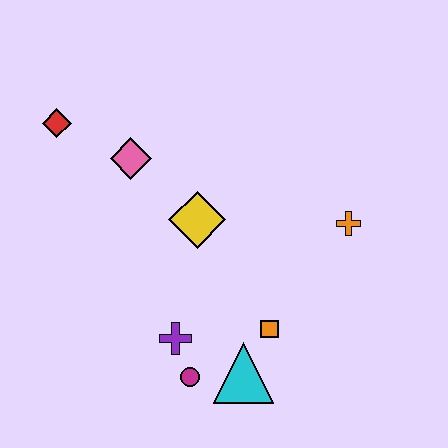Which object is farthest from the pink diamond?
The cyan triangle is farthest from the pink diamond.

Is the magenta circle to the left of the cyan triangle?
Yes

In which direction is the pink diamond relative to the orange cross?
The pink diamond is to the left of the orange cross.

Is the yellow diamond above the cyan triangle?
Yes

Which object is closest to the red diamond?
The pink diamond is closest to the red diamond.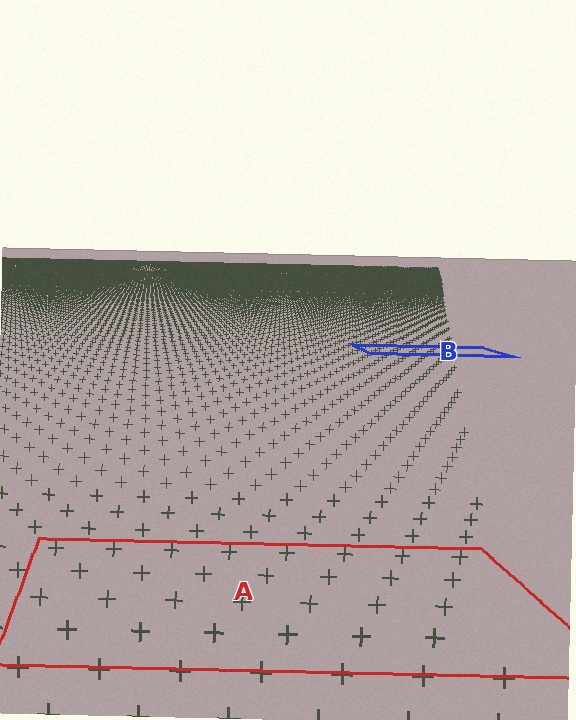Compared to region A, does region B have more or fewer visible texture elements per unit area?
Region B has more texture elements per unit area — they are packed more densely because it is farther away.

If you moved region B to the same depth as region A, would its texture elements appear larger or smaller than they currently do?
They would appear larger. At a closer depth, the same texture elements are projected at a bigger on-screen size.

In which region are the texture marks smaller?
The texture marks are smaller in region B, because it is farther away.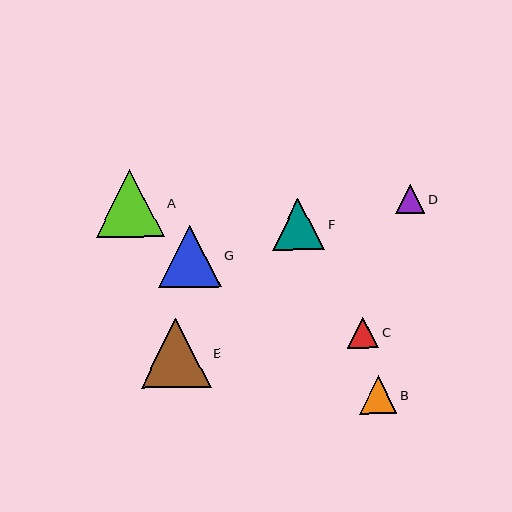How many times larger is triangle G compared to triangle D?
Triangle G is approximately 2.1 times the size of triangle D.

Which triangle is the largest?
Triangle E is the largest with a size of approximately 69 pixels.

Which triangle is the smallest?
Triangle D is the smallest with a size of approximately 29 pixels.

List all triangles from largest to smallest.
From largest to smallest: E, A, G, F, B, C, D.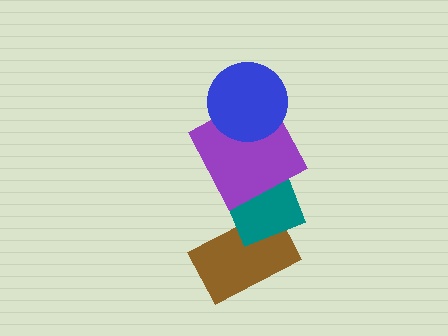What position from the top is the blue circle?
The blue circle is 1st from the top.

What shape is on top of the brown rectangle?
The teal diamond is on top of the brown rectangle.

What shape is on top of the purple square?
The blue circle is on top of the purple square.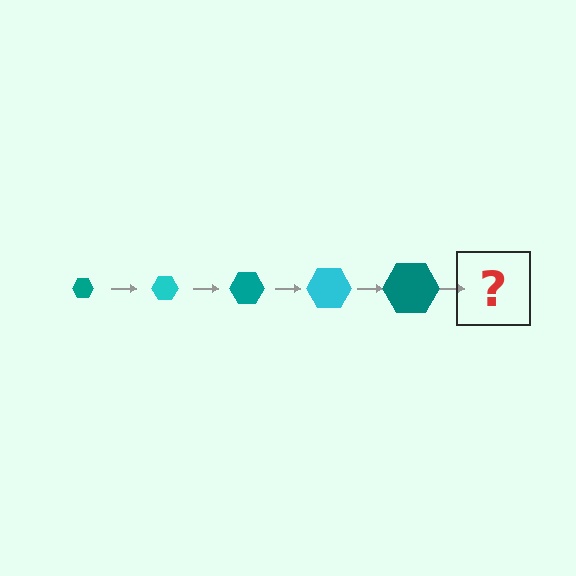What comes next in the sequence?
The next element should be a cyan hexagon, larger than the previous one.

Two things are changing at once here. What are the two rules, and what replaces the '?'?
The two rules are that the hexagon grows larger each step and the color cycles through teal and cyan. The '?' should be a cyan hexagon, larger than the previous one.